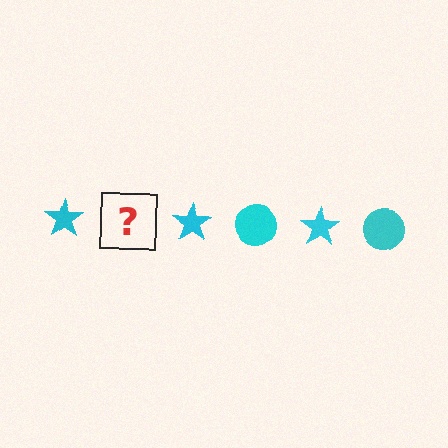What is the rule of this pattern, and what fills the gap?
The rule is that the pattern cycles through star, circle shapes in cyan. The gap should be filled with a cyan circle.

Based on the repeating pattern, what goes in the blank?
The blank should be a cyan circle.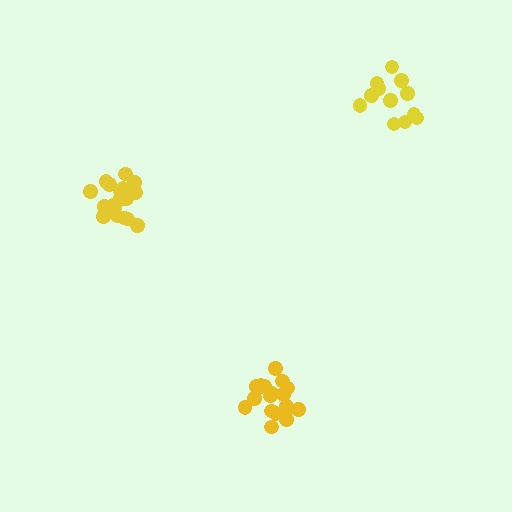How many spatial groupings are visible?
There are 3 spatial groupings.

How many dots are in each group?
Group 1: 19 dots, Group 2: 13 dots, Group 3: 18 dots (50 total).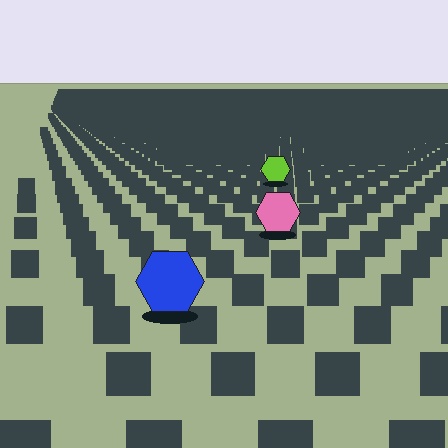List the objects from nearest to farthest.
From nearest to farthest: the blue hexagon, the pink hexagon, the lime hexagon.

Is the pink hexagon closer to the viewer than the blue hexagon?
No. The blue hexagon is closer — you can tell from the texture gradient: the ground texture is coarser near it.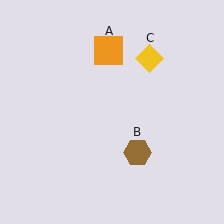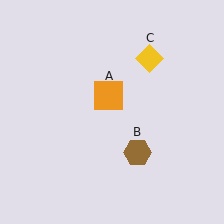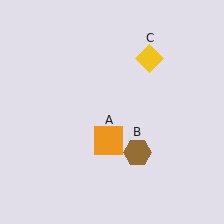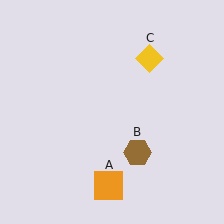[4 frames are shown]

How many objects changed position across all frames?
1 object changed position: orange square (object A).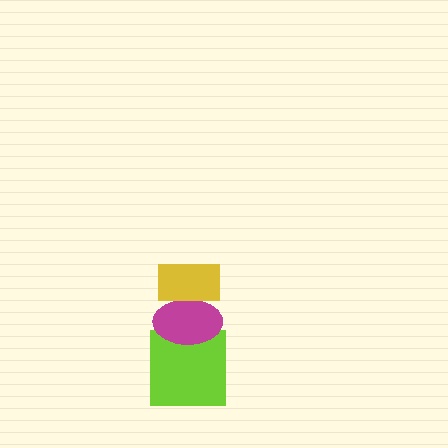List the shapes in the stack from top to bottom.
From top to bottom: the yellow rectangle, the magenta ellipse, the lime square.